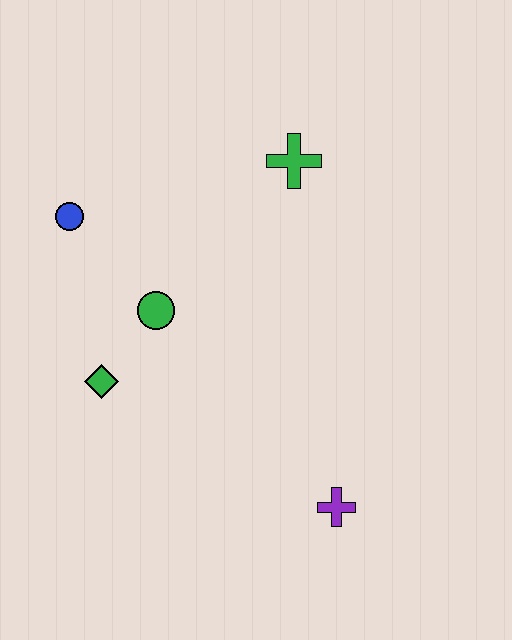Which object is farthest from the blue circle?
The purple cross is farthest from the blue circle.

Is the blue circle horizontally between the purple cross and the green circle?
No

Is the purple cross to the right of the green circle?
Yes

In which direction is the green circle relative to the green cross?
The green circle is below the green cross.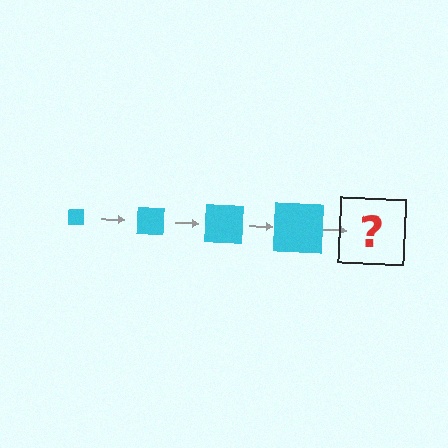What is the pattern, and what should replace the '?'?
The pattern is that the square gets progressively larger each step. The '?' should be a cyan square, larger than the previous one.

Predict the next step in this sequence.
The next step is a cyan square, larger than the previous one.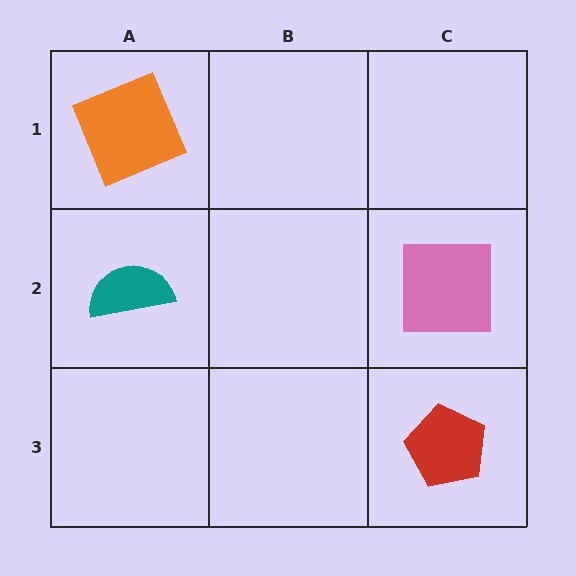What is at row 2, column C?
A pink square.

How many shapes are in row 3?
1 shape.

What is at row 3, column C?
A red pentagon.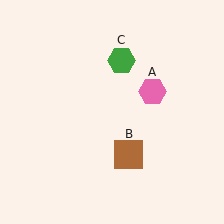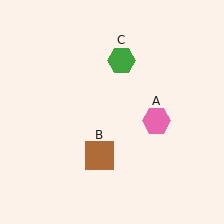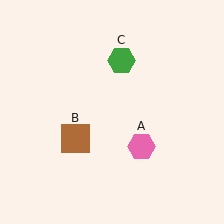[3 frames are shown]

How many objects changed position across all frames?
2 objects changed position: pink hexagon (object A), brown square (object B).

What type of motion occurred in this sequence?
The pink hexagon (object A), brown square (object B) rotated clockwise around the center of the scene.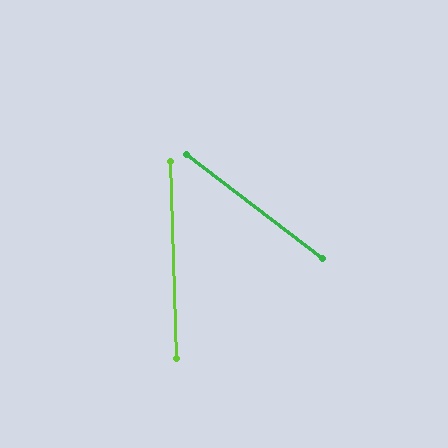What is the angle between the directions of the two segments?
Approximately 51 degrees.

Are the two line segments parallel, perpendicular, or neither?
Neither parallel nor perpendicular — they differ by about 51°.